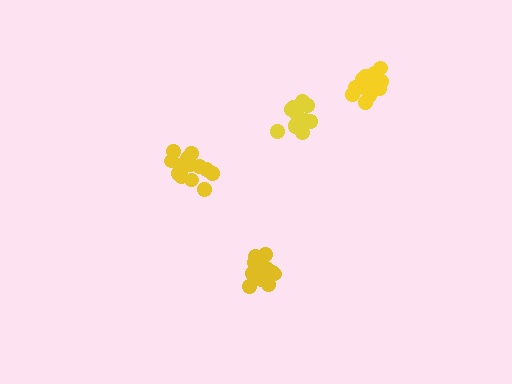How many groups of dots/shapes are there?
There are 4 groups.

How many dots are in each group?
Group 1: 14 dots, Group 2: 15 dots, Group 3: 15 dots, Group 4: 15 dots (59 total).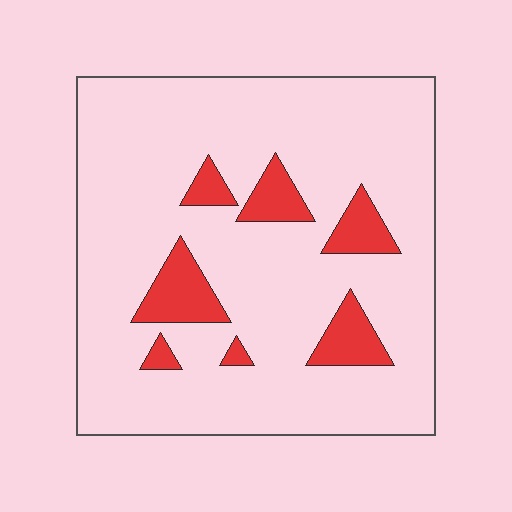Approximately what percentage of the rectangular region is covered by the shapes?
Approximately 15%.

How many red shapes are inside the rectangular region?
7.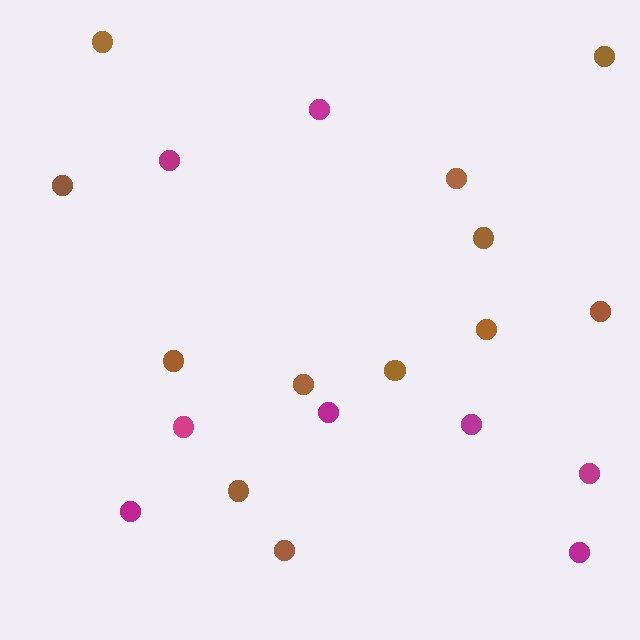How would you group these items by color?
There are 2 groups: one group of magenta circles (8) and one group of brown circles (12).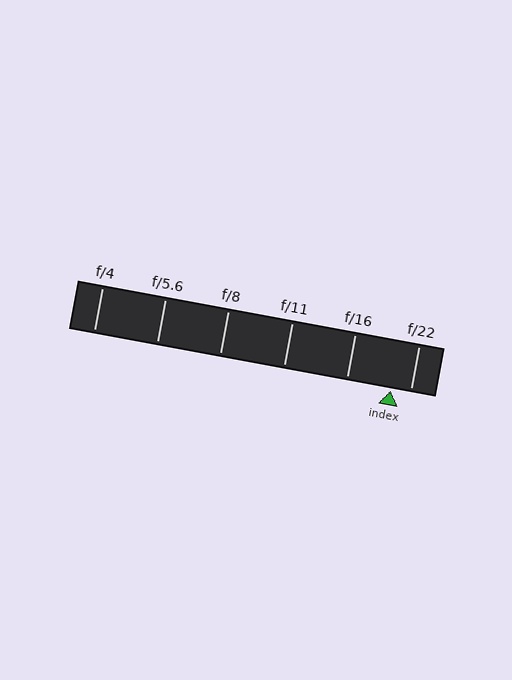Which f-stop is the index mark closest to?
The index mark is closest to f/22.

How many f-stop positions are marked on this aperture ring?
There are 6 f-stop positions marked.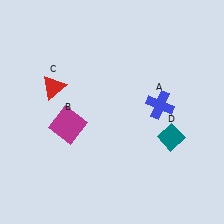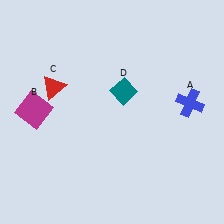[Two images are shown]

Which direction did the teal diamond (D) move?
The teal diamond (D) moved left.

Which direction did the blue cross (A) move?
The blue cross (A) moved right.